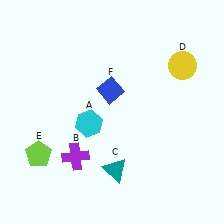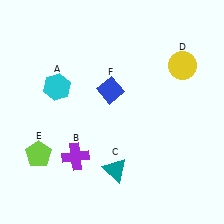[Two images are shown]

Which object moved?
The cyan hexagon (A) moved up.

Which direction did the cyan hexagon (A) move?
The cyan hexagon (A) moved up.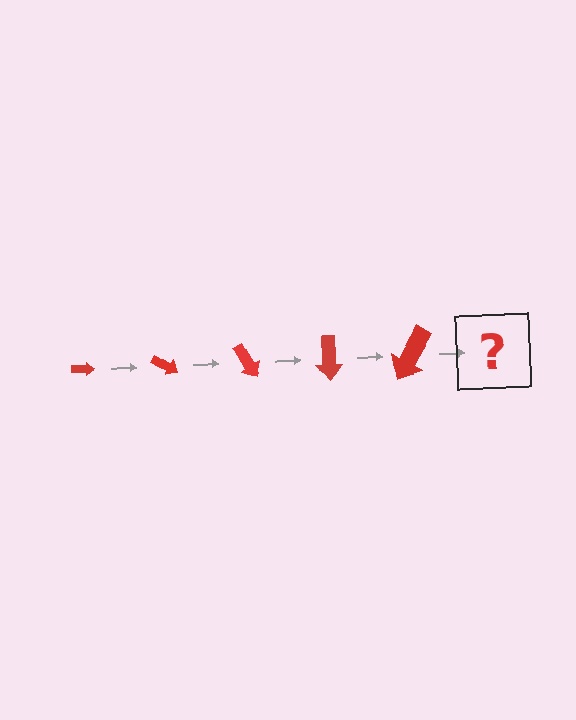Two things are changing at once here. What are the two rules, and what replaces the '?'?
The two rules are that the arrow grows larger each step and it rotates 30 degrees each step. The '?' should be an arrow, larger than the previous one and rotated 150 degrees from the start.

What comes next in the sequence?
The next element should be an arrow, larger than the previous one and rotated 150 degrees from the start.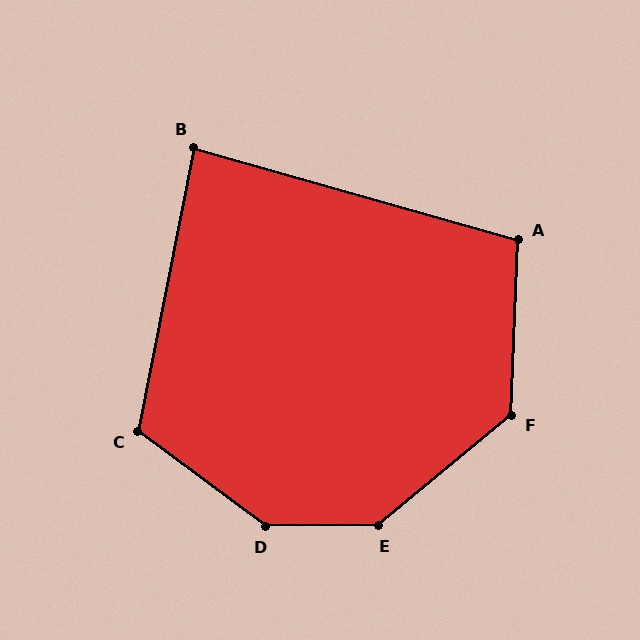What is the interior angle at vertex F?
Approximately 132 degrees (obtuse).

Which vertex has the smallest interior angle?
B, at approximately 85 degrees.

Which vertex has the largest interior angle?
D, at approximately 143 degrees.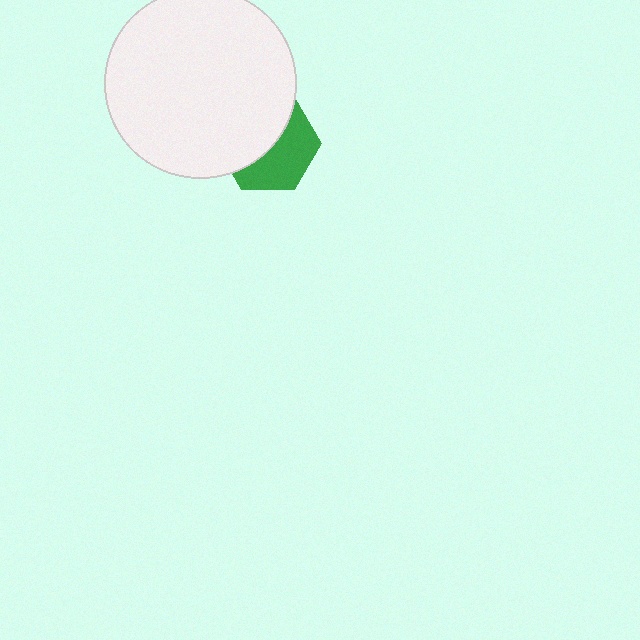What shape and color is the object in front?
The object in front is a white circle.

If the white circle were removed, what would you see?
You would see the complete green hexagon.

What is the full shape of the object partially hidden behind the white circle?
The partially hidden object is a green hexagon.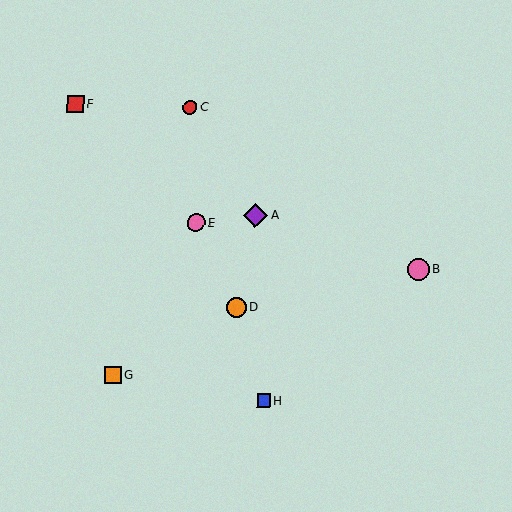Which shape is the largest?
The purple diamond (labeled A) is the largest.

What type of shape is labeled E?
Shape E is a pink circle.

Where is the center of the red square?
The center of the red square is at (75, 104).